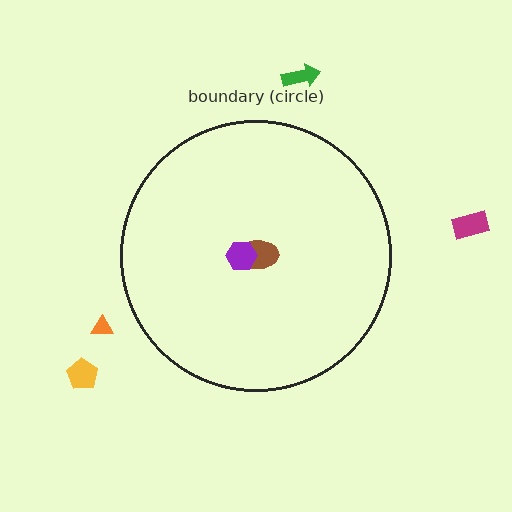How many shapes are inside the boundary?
2 inside, 4 outside.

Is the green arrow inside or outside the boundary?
Outside.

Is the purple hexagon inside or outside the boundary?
Inside.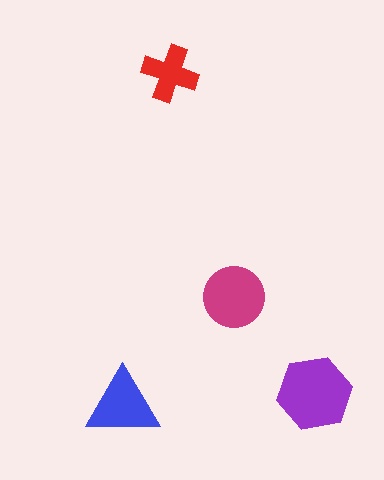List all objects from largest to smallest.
The purple hexagon, the magenta circle, the blue triangle, the red cross.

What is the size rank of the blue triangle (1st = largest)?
3rd.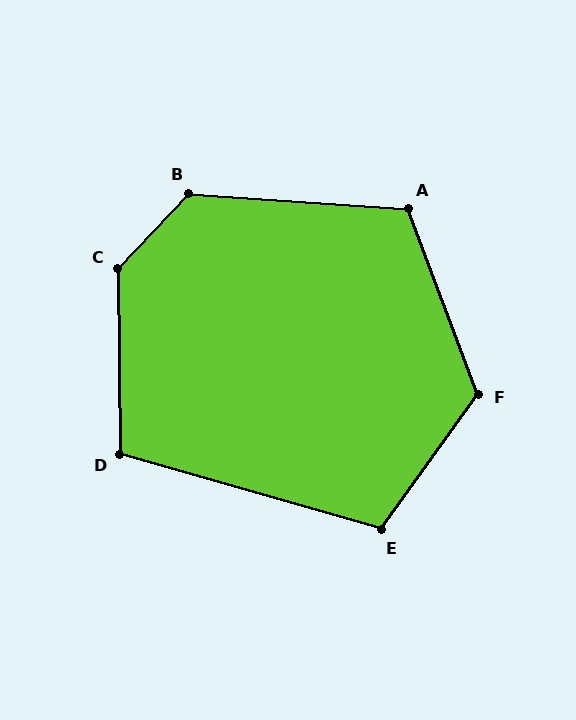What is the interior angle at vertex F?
Approximately 124 degrees (obtuse).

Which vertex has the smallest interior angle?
D, at approximately 107 degrees.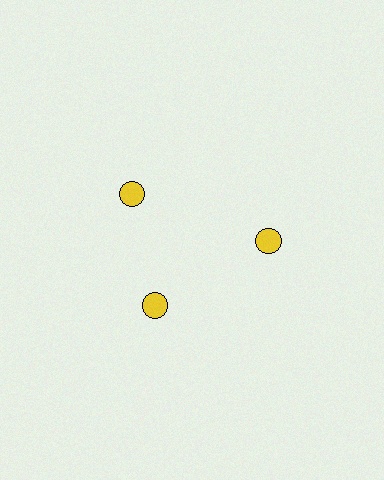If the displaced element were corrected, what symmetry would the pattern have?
It would have 3-fold rotational symmetry — the pattern would map onto itself every 120 degrees.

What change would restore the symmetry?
The symmetry would be restored by rotating it back into even spacing with its neighbors so that all 3 circles sit at equal angles and equal distance from the center.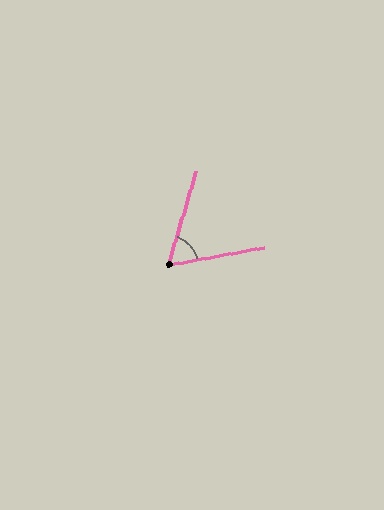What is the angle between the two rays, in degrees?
Approximately 63 degrees.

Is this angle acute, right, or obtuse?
It is acute.